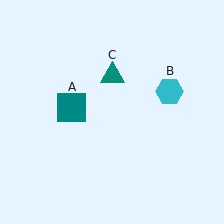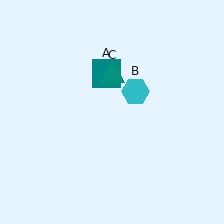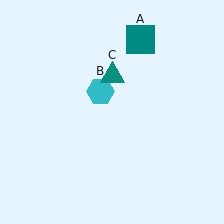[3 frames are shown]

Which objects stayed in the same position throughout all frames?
Teal triangle (object C) remained stationary.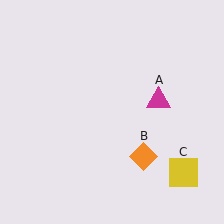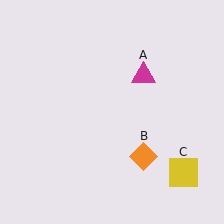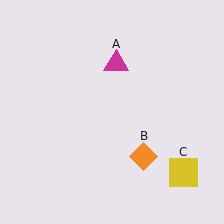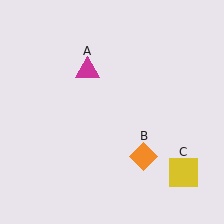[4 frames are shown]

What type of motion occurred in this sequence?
The magenta triangle (object A) rotated counterclockwise around the center of the scene.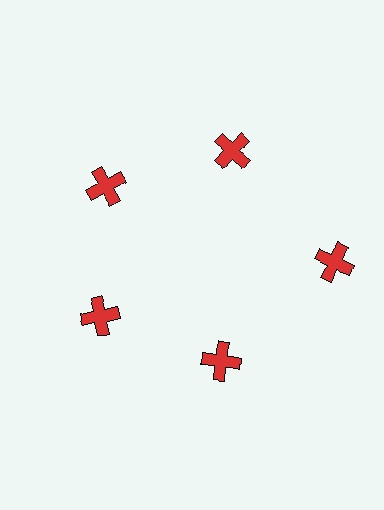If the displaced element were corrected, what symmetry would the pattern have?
It would have 5-fold rotational symmetry — the pattern would map onto itself every 72 degrees.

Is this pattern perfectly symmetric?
No. The 5 red crosses are arranged in a ring, but one element near the 3 o'clock position is pushed outward from the center, breaking the 5-fold rotational symmetry.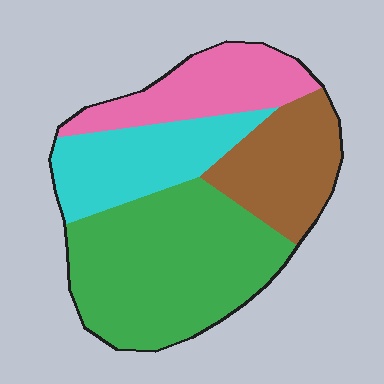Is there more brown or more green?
Green.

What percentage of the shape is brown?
Brown covers 19% of the shape.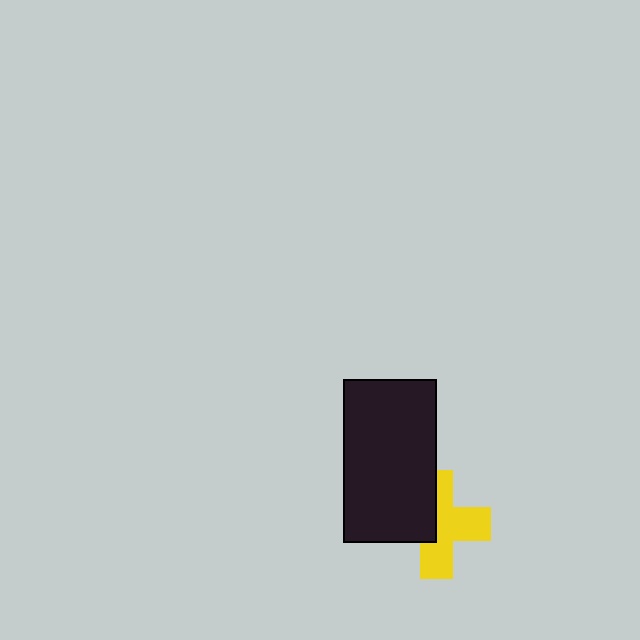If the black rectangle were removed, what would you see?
You would see the complete yellow cross.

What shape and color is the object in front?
The object in front is a black rectangle.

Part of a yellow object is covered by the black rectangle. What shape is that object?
It is a cross.